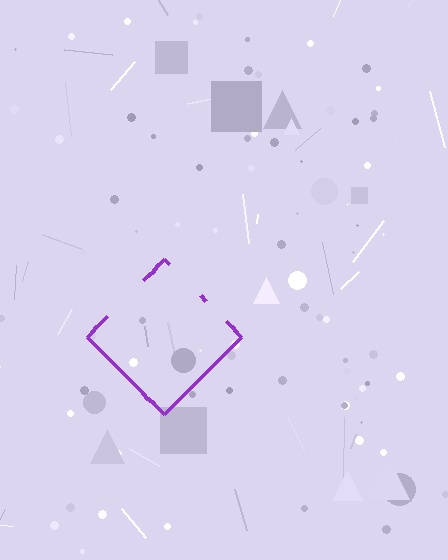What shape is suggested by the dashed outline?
The dashed outline suggests a diamond.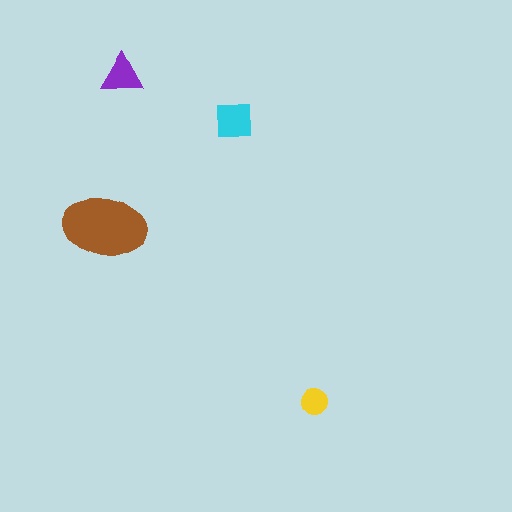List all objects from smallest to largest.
The yellow circle, the purple triangle, the cyan square, the brown ellipse.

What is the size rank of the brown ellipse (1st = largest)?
1st.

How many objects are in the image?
There are 4 objects in the image.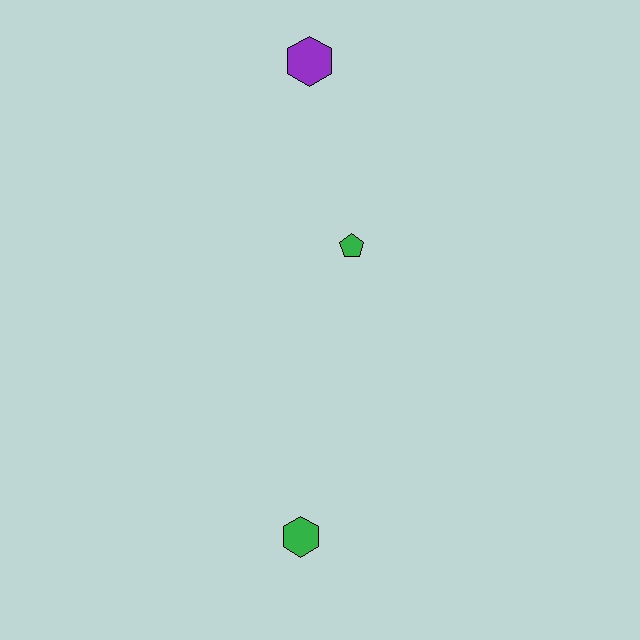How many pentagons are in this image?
There is 1 pentagon.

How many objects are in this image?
There are 3 objects.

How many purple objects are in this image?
There is 1 purple object.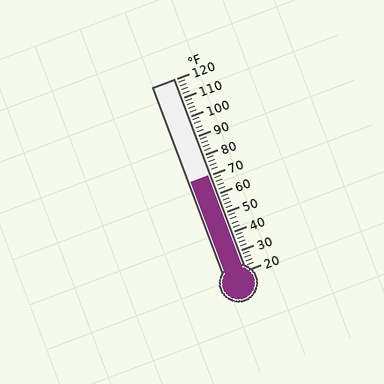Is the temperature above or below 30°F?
The temperature is above 30°F.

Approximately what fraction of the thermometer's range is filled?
The thermometer is filled to approximately 50% of its range.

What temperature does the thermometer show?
The thermometer shows approximately 70°F.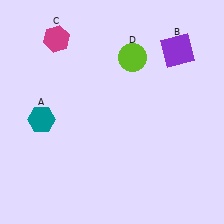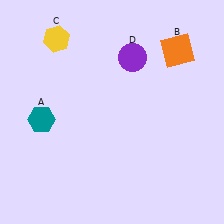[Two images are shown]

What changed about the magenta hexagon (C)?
In Image 1, C is magenta. In Image 2, it changed to yellow.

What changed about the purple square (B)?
In Image 1, B is purple. In Image 2, it changed to orange.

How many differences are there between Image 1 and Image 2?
There are 3 differences between the two images.